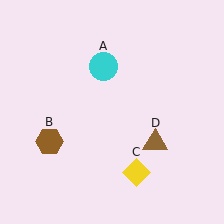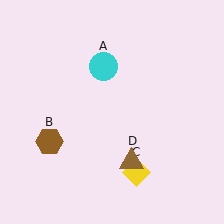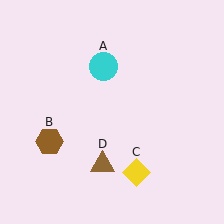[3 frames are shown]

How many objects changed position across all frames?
1 object changed position: brown triangle (object D).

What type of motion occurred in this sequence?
The brown triangle (object D) rotated clockwise around the center of the scene.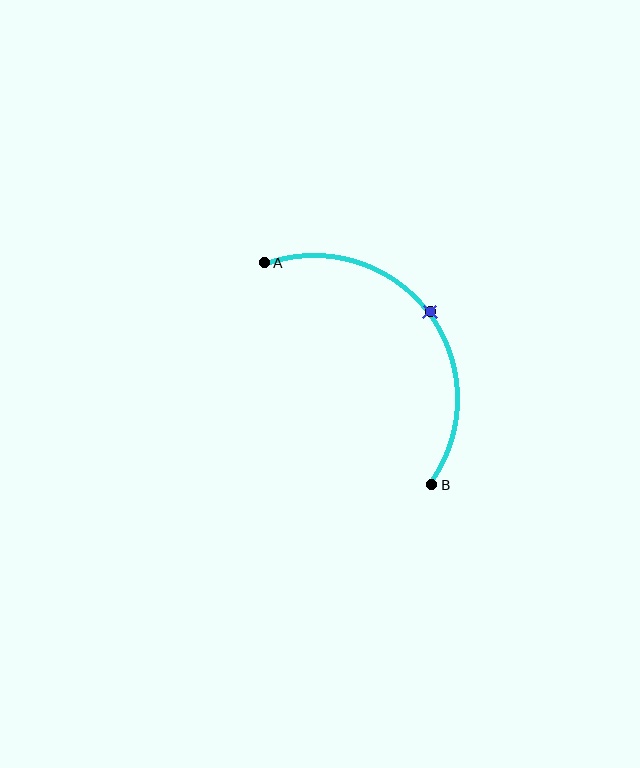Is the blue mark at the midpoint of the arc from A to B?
Yes. The blue mark lies on the arc at equal arc-length from both A and B — it is the arc midpoint.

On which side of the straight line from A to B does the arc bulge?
The arc bulges above and to the right of the straight line connecting A and B.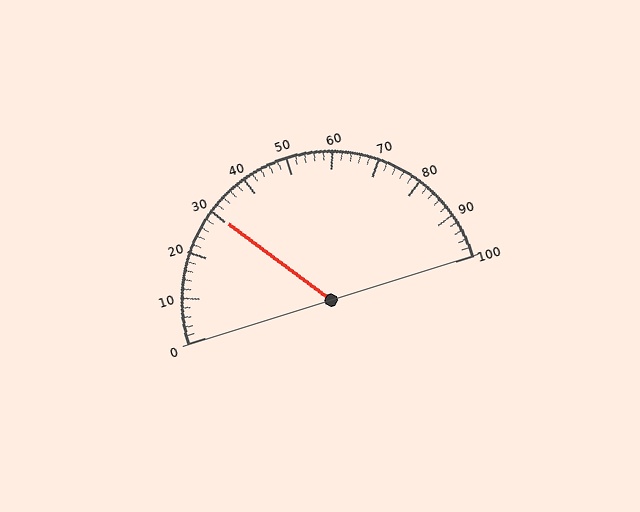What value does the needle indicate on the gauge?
The needle indicates approximately 30.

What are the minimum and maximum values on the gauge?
The gauge ranges from 0 to 100.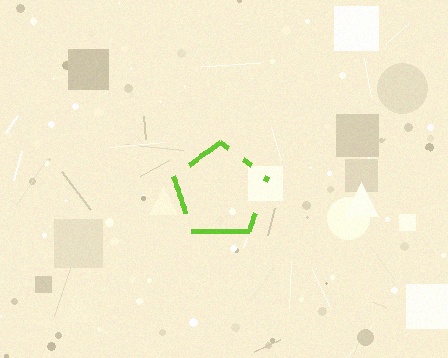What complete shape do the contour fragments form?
The contour fragments form a pentagon.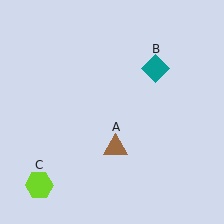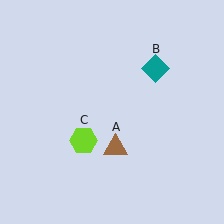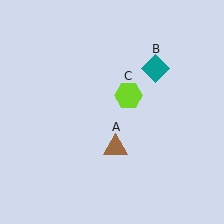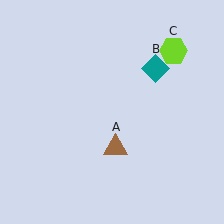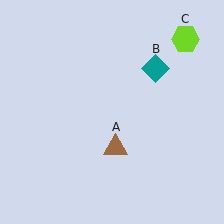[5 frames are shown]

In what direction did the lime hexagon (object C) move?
The lime hexagon (object C) moved up and to the right.